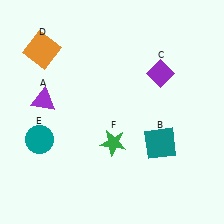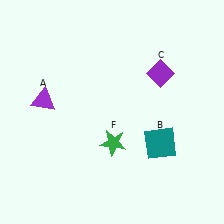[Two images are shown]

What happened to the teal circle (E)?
The teal circle (E) was removed in Image 2. It was in the bottom-left area of Image 1.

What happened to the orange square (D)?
The orange square (D) was removed in Image 2. It was in the top-left area of Image 1.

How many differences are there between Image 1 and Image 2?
There are 2 differences between the two images.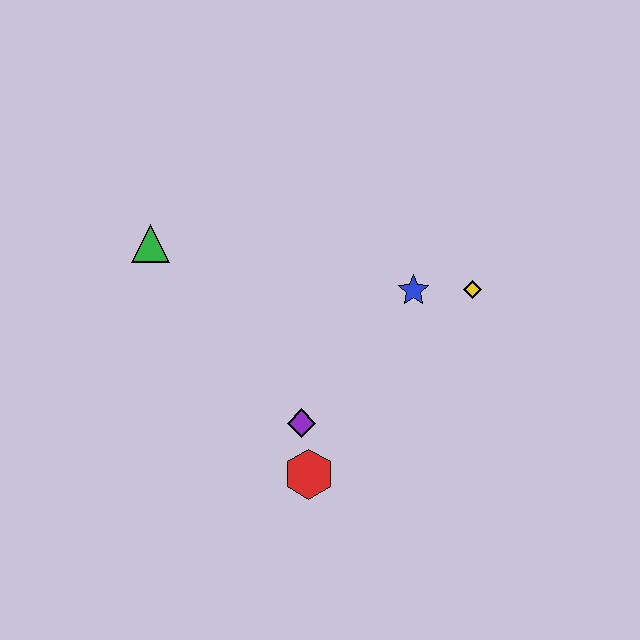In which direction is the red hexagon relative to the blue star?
The red hexagon is below the blue star.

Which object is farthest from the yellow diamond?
The green triangle is farthest from the yellow diamond.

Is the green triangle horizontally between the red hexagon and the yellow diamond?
No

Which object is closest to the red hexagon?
The purple diamond is closest to the red hexagon.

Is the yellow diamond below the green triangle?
Yes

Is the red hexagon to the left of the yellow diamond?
Yes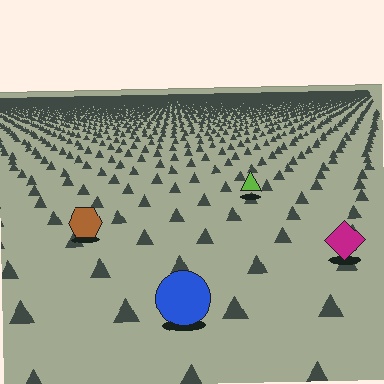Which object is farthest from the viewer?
The lime triangle is farthest from the viewer. It appears smaller and the ground texture around it is denser.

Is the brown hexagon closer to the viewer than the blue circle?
No. The blue circle is closer — you can tell from the texture gradient: the ground texture is coarser near it.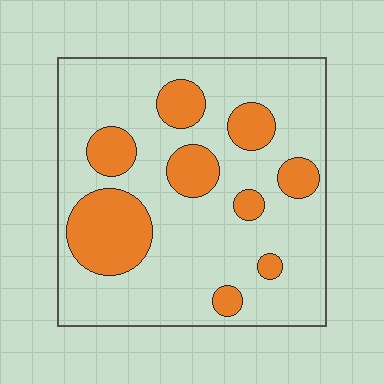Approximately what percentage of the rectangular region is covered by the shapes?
Approximately 25%.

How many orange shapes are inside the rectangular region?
9.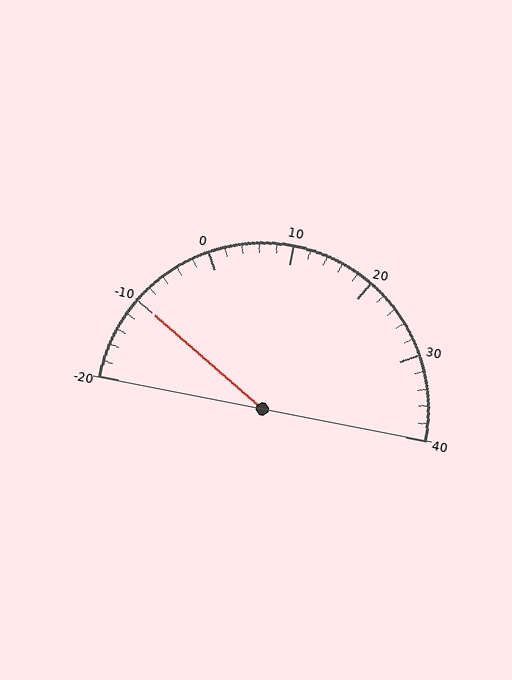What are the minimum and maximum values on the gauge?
The gauge ranges from -20 to 40.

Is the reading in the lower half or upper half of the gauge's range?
The reading is in the lower half of the range (-20 to 40).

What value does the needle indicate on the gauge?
The needle indicates approximately -10.